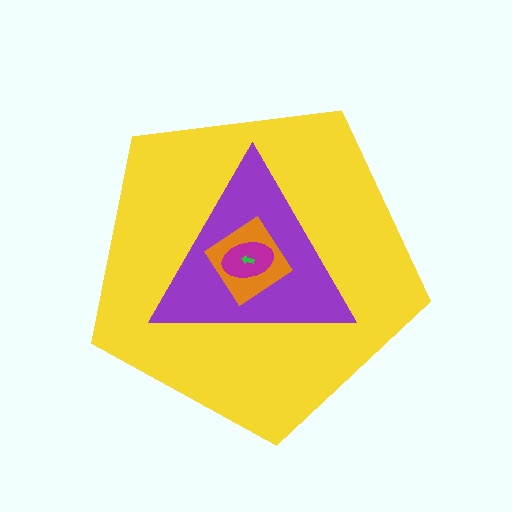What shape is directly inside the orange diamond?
The magenta ellipse.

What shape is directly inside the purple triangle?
The orange diamond.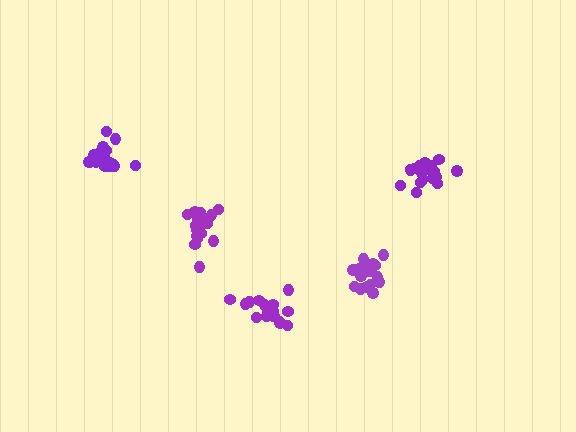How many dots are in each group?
Group 1: 21 dots, Group 2: 19 dots, Group 3: 18 dots, Group 4: 18 dots, Group 5: 18 dots (94 total).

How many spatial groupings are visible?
There are 5 spatial groupings.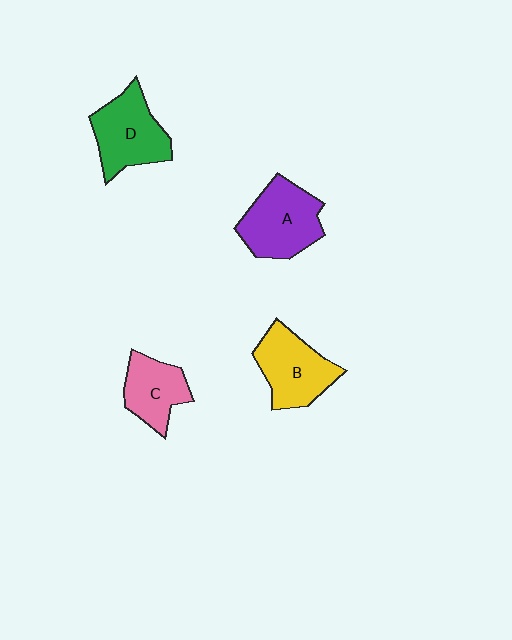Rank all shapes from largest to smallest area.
From largest to smallest: A (purple), D (green), B (yellow), C (pink).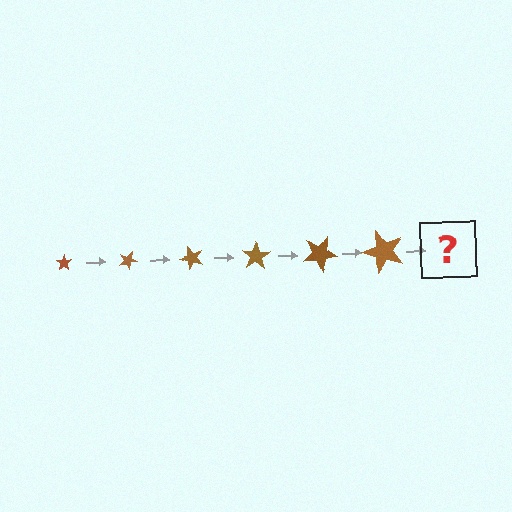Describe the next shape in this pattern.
It should be a star, larger than the previous one and rotated 150 degrees from the start.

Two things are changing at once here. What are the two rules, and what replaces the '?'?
The two rules are that the star grows larger each step and it rotates 25 degrees each step. The '?' should be a star, larger than the previous one and rotated 150 degrees from the start.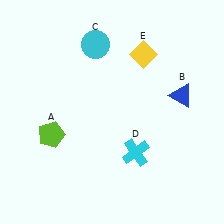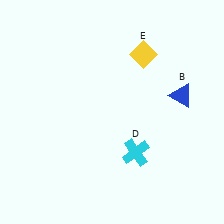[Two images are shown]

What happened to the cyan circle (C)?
The cyan circle (C) was removed in Image 2. It was in the top-left area of Image 1.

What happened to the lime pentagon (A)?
The lime pentagon (A) was removed in Image 2. It was in the bottom-left area of Image 1.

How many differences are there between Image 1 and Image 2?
There are 2 differences between the two images.